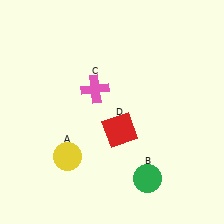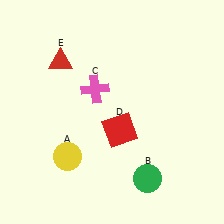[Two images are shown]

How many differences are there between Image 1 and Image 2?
There is 1 difference between the two images.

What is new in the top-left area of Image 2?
A red triangle (E) was added in the top-left area of Image 2.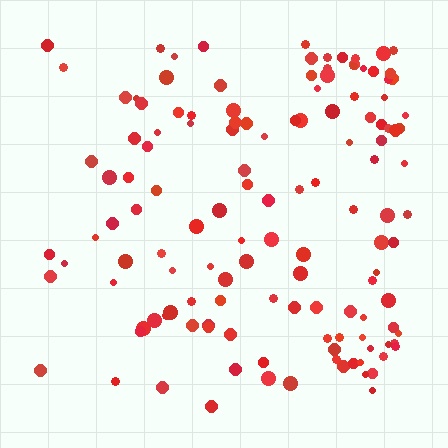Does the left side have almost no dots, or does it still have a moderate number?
Still a moderate number, just noticeably fewer than the right.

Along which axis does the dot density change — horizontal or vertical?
Horizontal.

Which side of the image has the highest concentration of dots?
The right.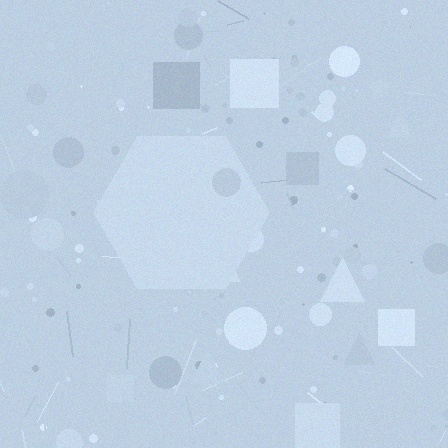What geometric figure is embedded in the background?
A hexagon is embedded in the background.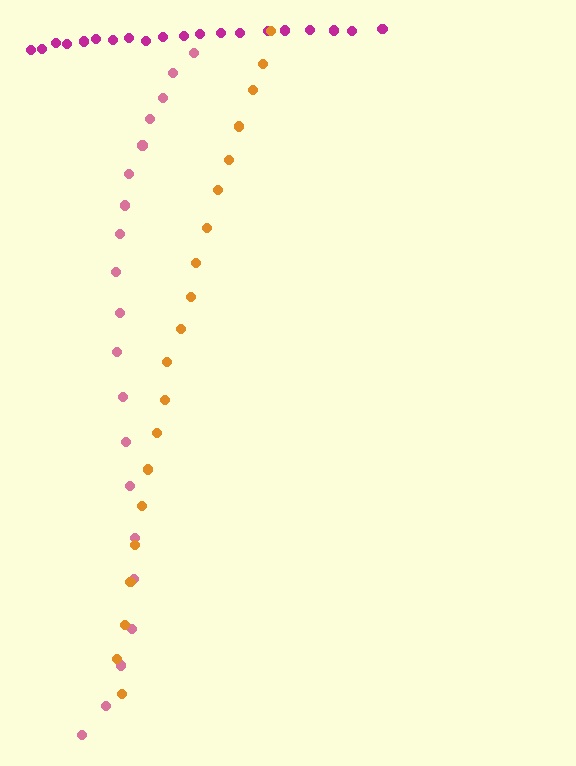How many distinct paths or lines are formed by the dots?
There are 3 distinct paths.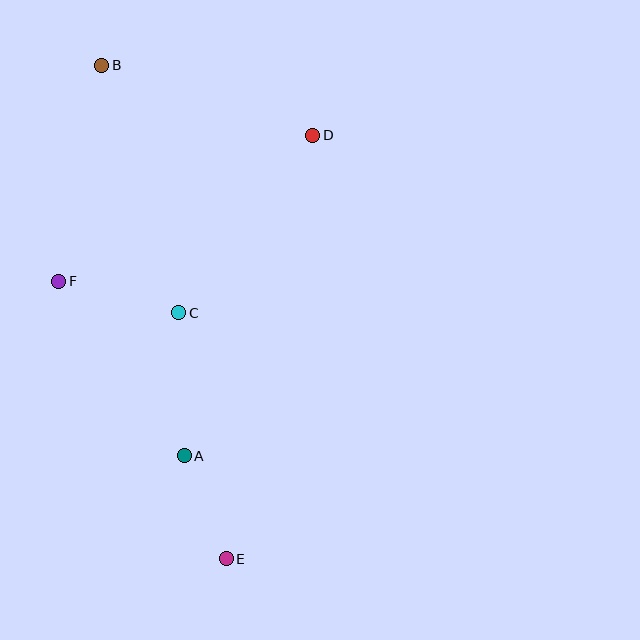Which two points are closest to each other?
Points A and E are closest to each other.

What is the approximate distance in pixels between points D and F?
The distance between D and F is approximately 293 pixels.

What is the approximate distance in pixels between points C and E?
The distance between C and E is approximately 251 pixels.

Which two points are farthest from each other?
Points B and E are farthest from each other.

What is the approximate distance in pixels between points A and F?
The distance between A and F is approximately 215 pixels.